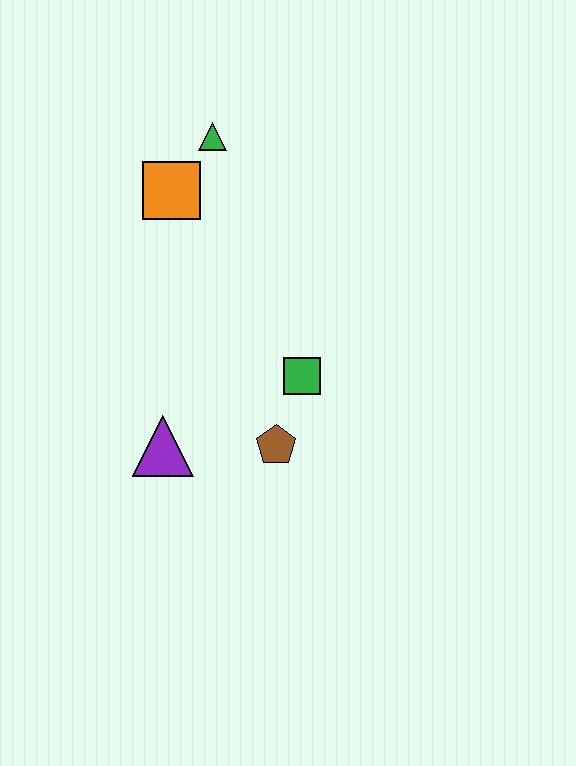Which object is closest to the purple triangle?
The brown pentagon is closest to the purple triangle.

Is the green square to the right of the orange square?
Yes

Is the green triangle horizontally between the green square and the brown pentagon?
No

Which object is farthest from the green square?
The green triangle is farthest from the green square.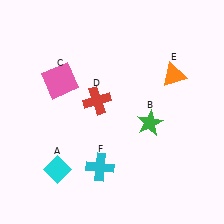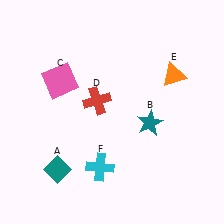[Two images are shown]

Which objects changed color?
A changed from cyan to teal. B changed from green to teal.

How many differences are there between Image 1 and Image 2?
There are 2 differences between the two images.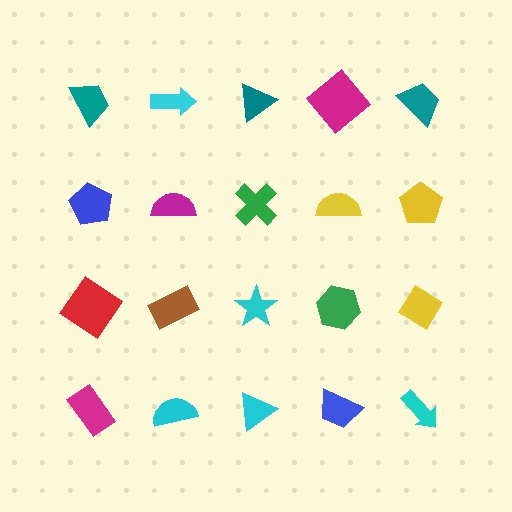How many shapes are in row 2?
5 shapes.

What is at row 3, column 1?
A red diamond.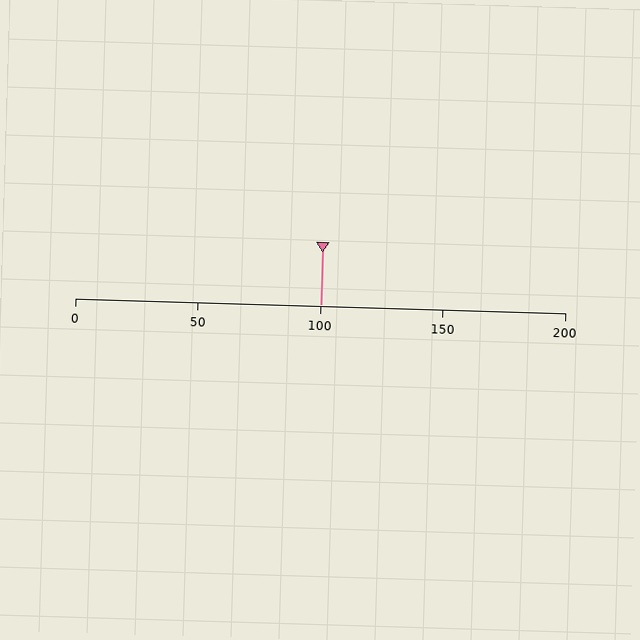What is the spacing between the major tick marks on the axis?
The major ticks are spaced 50 apart.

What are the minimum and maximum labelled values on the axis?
The axis runs from 0 to 200.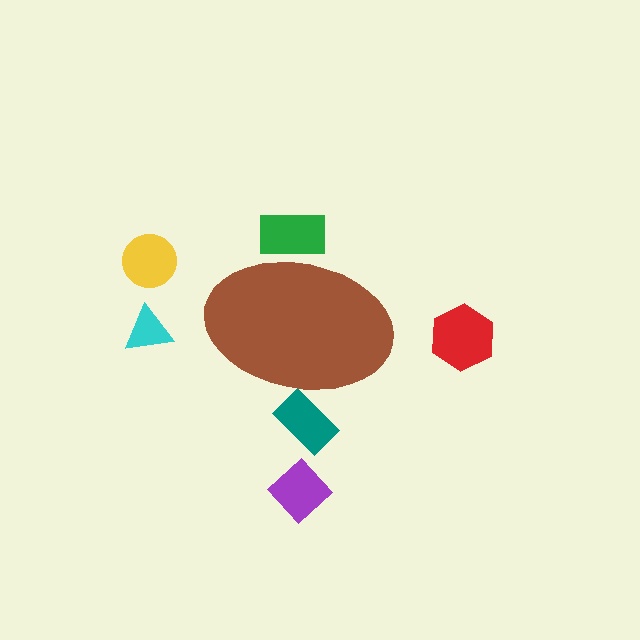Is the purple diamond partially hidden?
No, the purple diamond is fully visible.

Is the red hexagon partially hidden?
No, the red hexagon is fully visible.